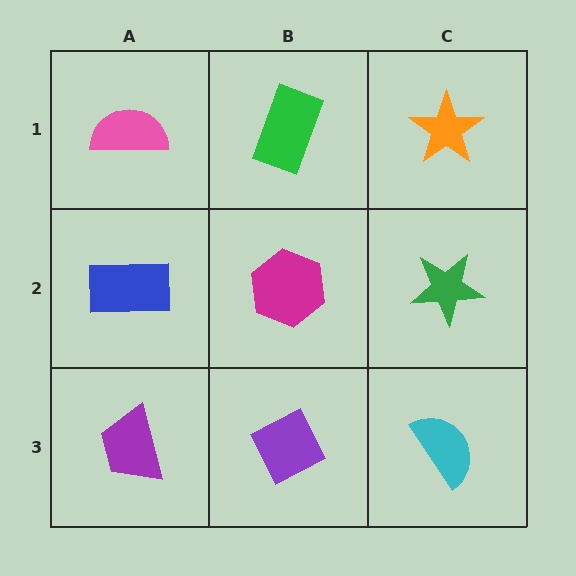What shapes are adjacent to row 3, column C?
A green star (row 2, column C), a purple diamond (row 3, column B).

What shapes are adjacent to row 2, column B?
A green rectangle (row 1, column B), a purple diamond (row 3, column B), a blue rectangle (row 2, column A), a green star (row 2, column C).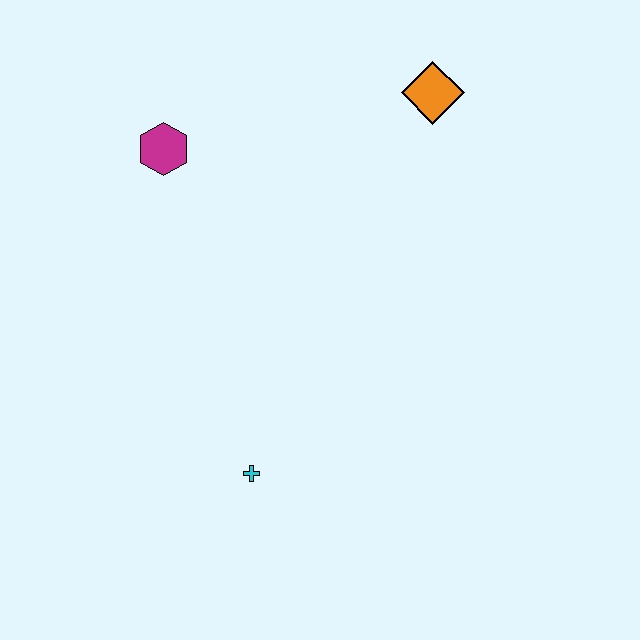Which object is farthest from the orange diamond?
The cyan cross is farthest from the orange diamond.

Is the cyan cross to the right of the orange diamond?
No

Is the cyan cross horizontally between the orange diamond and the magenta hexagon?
Yes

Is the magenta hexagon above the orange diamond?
No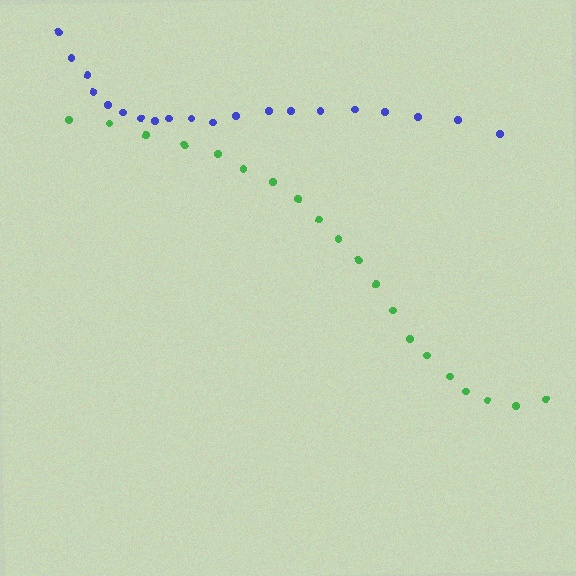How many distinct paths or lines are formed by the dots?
There are 2 distinct paths.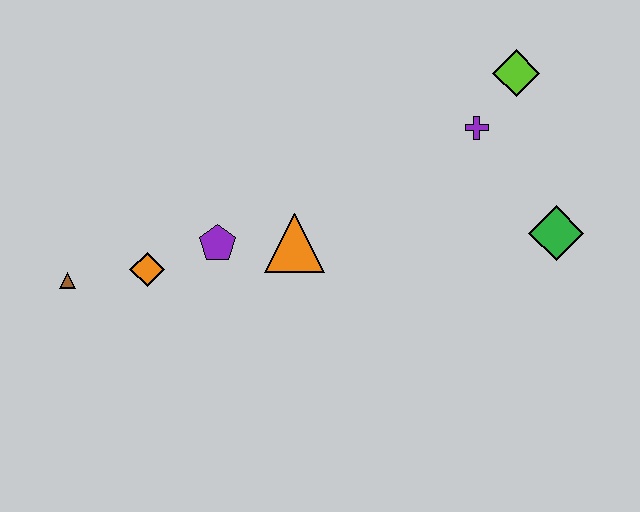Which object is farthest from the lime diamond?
The brown triangle is farthest from the lime diamond.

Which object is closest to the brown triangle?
The orange diamond is closest to the brown triangle.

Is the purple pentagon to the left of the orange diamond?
No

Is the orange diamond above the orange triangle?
No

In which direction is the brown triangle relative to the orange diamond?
The brown triangle is to the left of the orange diamond.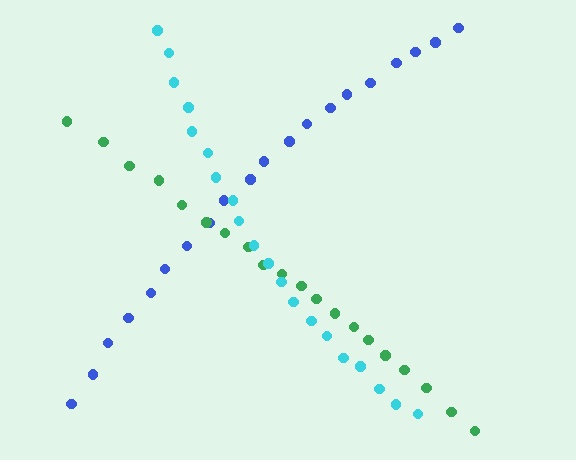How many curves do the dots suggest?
There are 3 distinct paths.